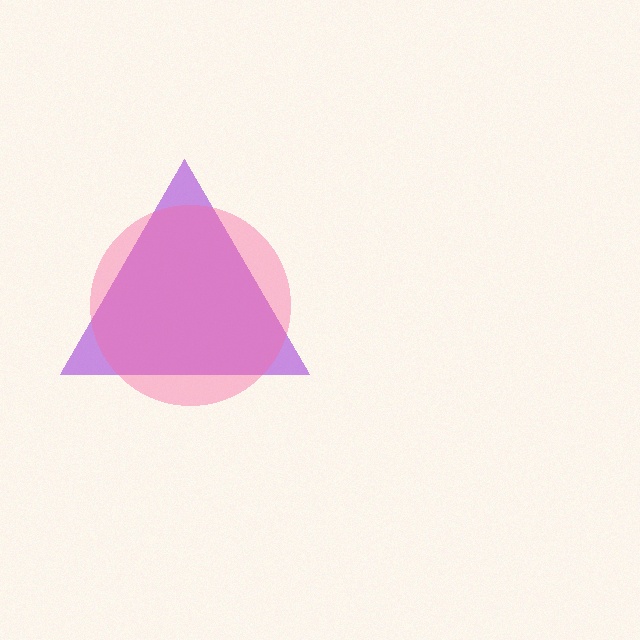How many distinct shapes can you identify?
There are 2 distinct shapes: a purple triangle, a pink circle.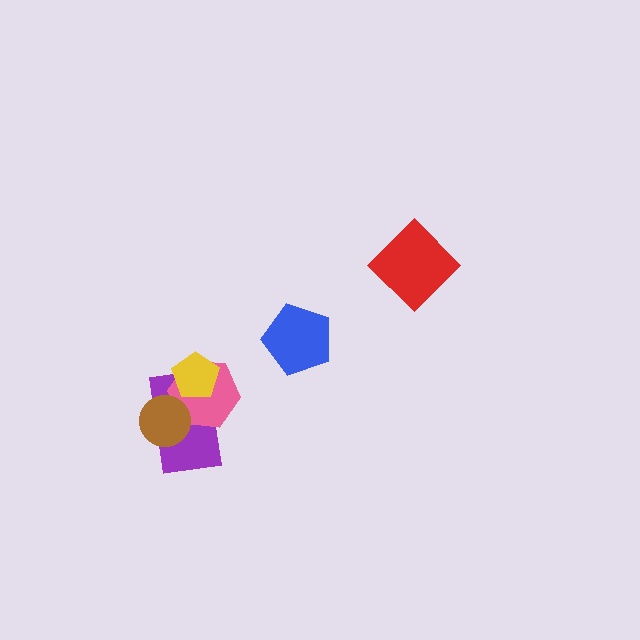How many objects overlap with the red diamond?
0 objects overlap with the red diamond.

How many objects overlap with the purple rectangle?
3 objects overlap with the purple rectangle.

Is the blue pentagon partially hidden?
No, no other shape covers it.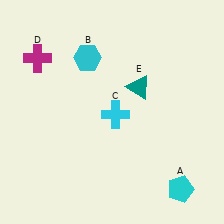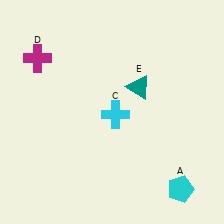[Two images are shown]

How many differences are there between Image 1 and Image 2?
There is 1 difference between the two images.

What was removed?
The cyan hexagon (B) was removed in Image 2.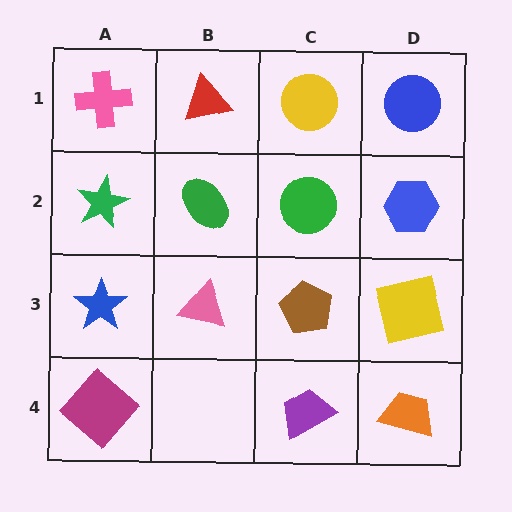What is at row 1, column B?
A red triangle.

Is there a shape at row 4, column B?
No, that cell is empty.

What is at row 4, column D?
An orange trapezoid.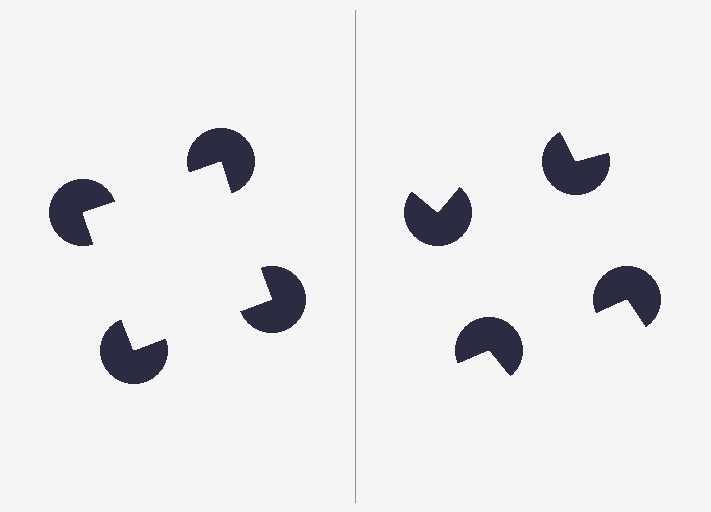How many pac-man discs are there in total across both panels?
8 — 4 on each side.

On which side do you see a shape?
An illusory square appears on the left side. On the right side the wedge cuts are rotated, so no coherent shape forms.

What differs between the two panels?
The pac-man discs are positioned identically on both sides; only the wedge orientations differ. On the left they align to a square; on the right they are misaligned.